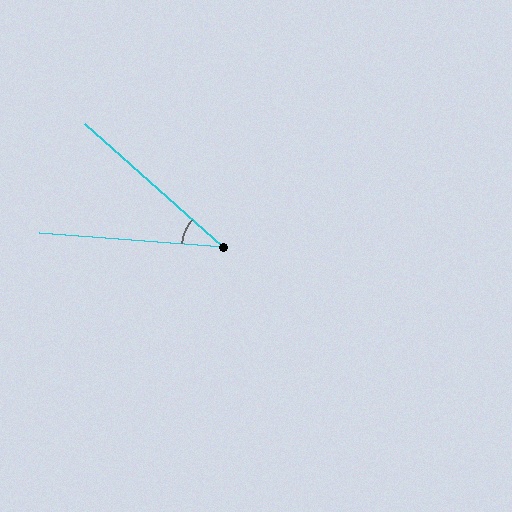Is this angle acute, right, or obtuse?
It is acute.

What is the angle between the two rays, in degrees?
Approximately 37 degrees.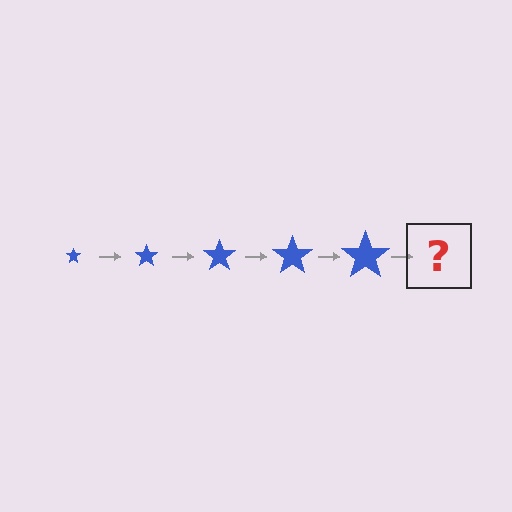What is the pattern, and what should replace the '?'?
The pattern is that the star gets progressively larger each step. The '?' should be a blue star, larger than the previous one.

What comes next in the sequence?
The next element should be a blue star, larger than the previous one.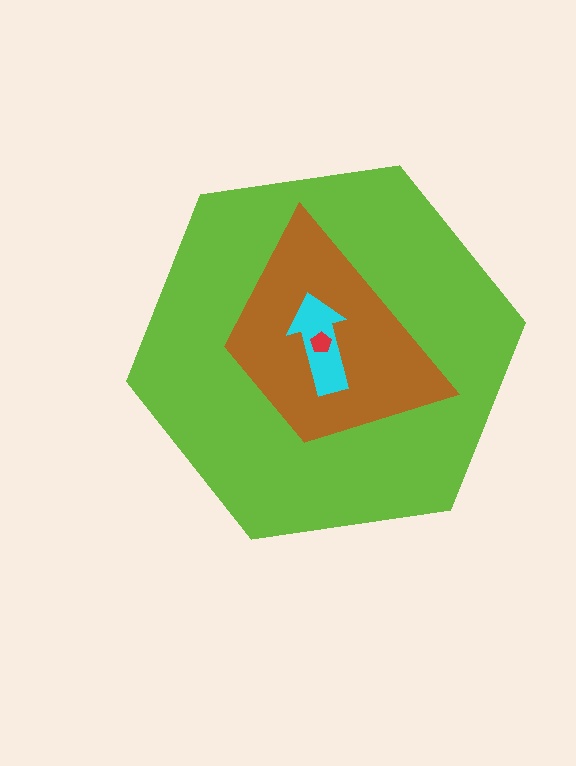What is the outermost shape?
The lime hexagon.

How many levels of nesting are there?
4.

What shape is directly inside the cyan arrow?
The red pentagon.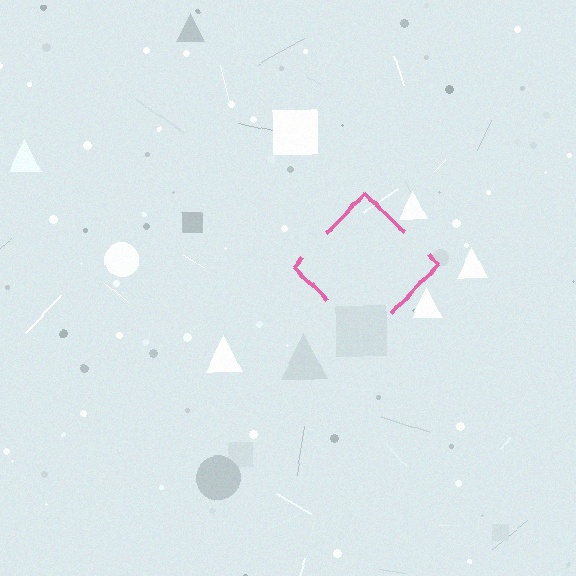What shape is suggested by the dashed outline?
The dashed outline suggests a diamond.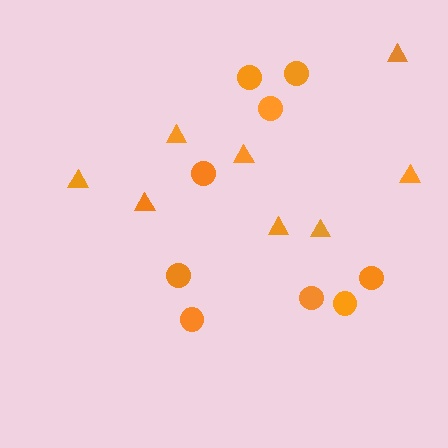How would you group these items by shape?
There are 2 groups: one group of triangles (8) and one group of circles (9).